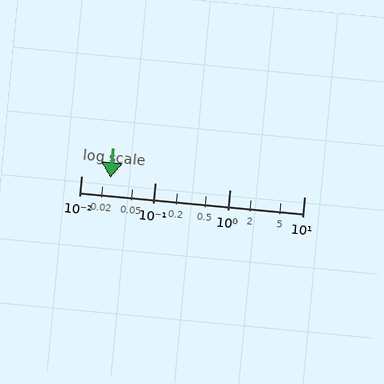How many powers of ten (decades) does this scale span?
The scale spans 3 decades, from 0.01 to 10.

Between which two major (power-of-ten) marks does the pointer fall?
The pointer is between 0.01 and 0.1.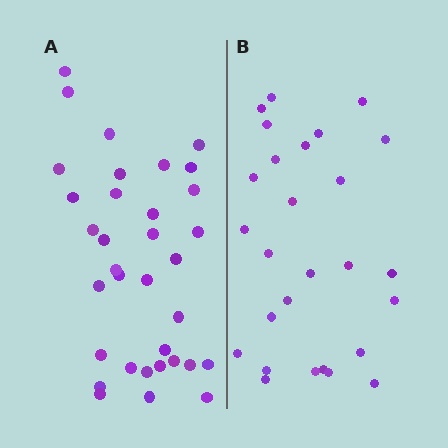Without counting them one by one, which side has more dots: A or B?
Region A (the left region) has more dots.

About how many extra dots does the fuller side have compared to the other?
Region A has roughly 8 or so more dots than region B.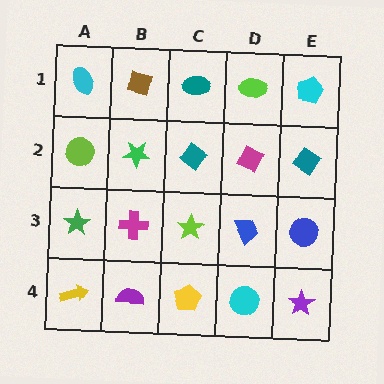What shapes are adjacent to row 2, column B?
A brown square (row 1, column B), a magenta cross (row 3, column B), a lime circle (row 2, column A), a teal diamond (row 2, column C).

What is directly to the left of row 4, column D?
A yellow pentagon.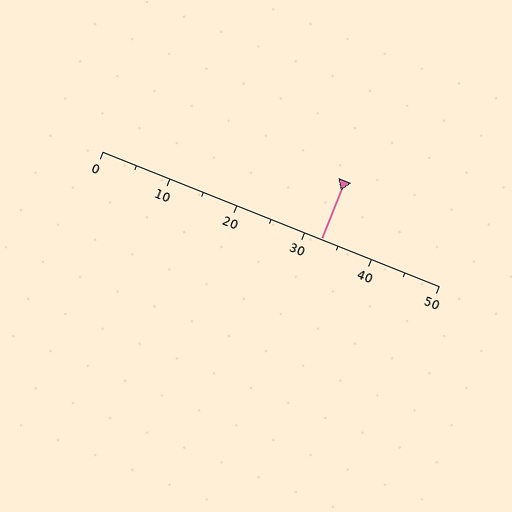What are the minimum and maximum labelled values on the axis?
The axis runs from 0 to 50.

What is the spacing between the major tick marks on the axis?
The major ticks are spaced 10 apart.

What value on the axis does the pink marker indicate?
The marker indicates approximately 32.5.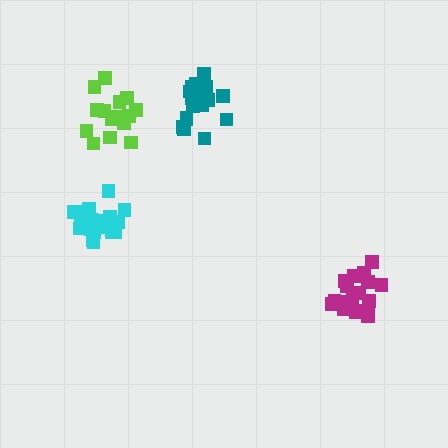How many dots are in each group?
Group 1: 19 dots, Group 2: 17 dots, Group 3: 20 dots, Group 4: 15 dots (71 total).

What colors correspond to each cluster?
The clusters are colored: magenta, teal, cyan, lime.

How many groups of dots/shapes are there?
There are 4 groups.